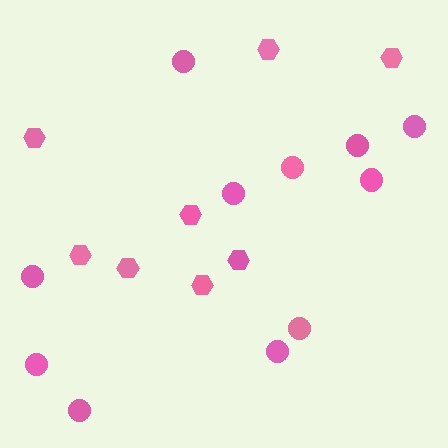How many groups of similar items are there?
There are 2 groups: one group of circles (11) and one group of hexagons (8).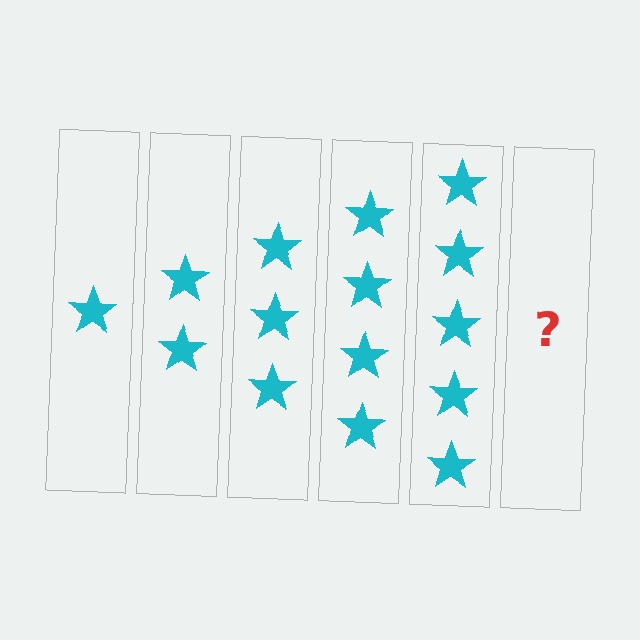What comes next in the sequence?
The next element should be 6 stars.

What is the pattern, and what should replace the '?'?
The pattern is that each step adds one more star. The '?' should be 6 stars.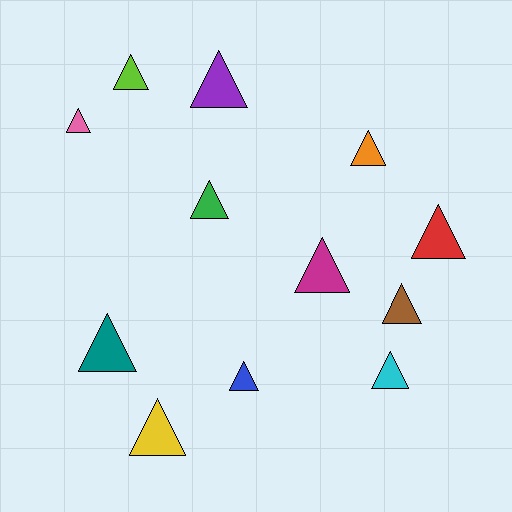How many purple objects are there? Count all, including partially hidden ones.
There is 1 purple object.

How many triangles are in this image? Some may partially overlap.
There are 12 triangles.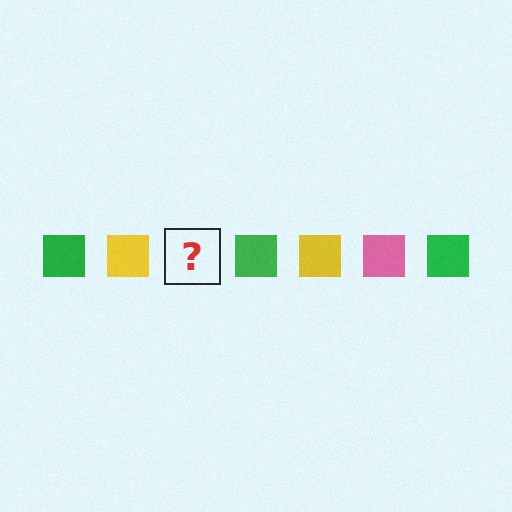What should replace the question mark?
The question mark should be replaced with a pink square.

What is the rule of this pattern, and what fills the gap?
The rule is that the pattern cycles through green, yellow, pink squares. The gap should be filled with a pink square.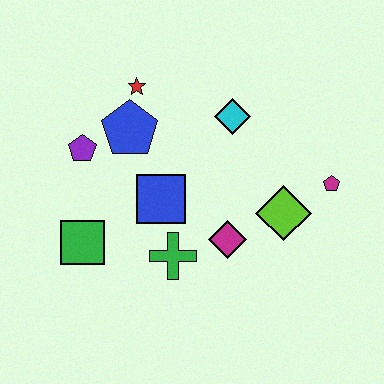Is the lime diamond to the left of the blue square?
No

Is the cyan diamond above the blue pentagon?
Yes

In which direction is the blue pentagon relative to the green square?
The blue pentagon is above the green square.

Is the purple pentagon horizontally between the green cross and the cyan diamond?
No